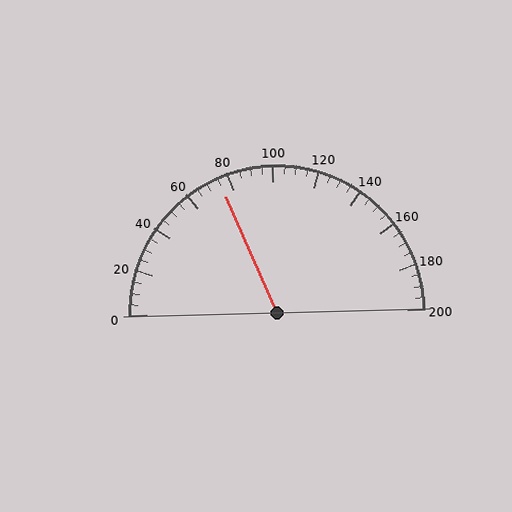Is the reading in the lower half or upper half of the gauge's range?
The reading is in the lower half of the range (0 to 200).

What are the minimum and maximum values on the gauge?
The gauge ranges from 0 to 200.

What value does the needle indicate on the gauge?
The needle indicates approximately 75.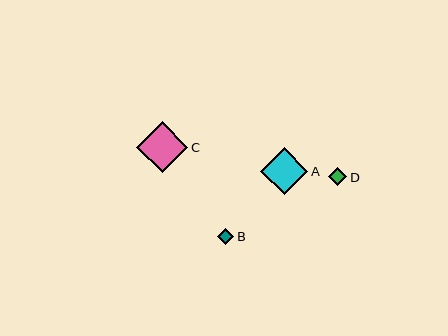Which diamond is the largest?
Diamond C is the largest with a size of approximately 51 pixels.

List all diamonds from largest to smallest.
From largest to smallest: C, A, D, B.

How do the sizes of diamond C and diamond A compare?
Diamond C and diamond A are approximately the same size.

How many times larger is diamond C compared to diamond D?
Diamond C is approximately 2.8 times the size of diamond D.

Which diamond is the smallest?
Diamond B is the smallest with a size of approximately 16 pixels.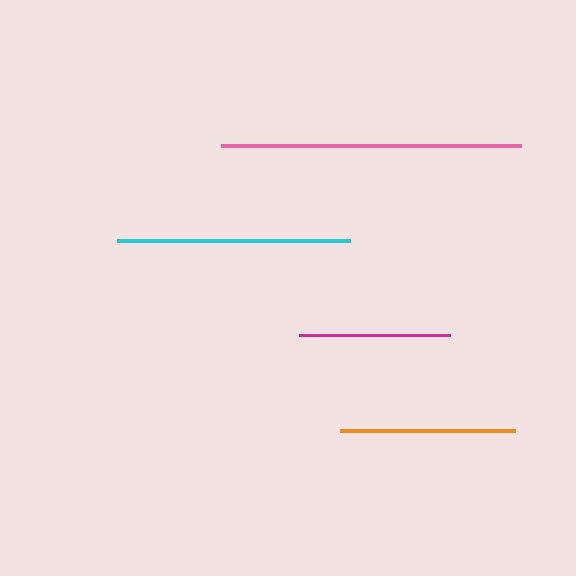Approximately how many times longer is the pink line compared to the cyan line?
The pink line is approximately 1.3 times the length of the cyan line.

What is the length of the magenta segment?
The magenta segment is approximately 150 pixels long.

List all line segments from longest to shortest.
From longest to shortest: pink, cyan, orange, magenta.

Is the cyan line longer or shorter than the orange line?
The cyan line is longer than the orange line.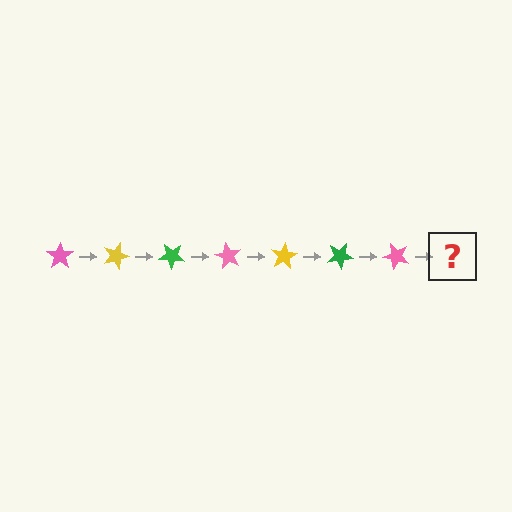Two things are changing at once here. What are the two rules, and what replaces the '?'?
The two rules are that it rotates 20 degrees each step and the color cycles through pink, yellow, and green. The '?' should be a yellow star, rotated 140 degrees from the start.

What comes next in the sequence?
The next element should be a yellow star, rotated 140 degrees from the start.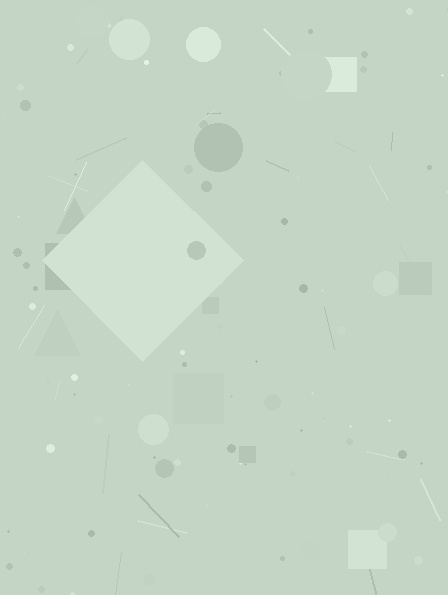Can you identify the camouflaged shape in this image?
The camouflaged shape is a diamond.